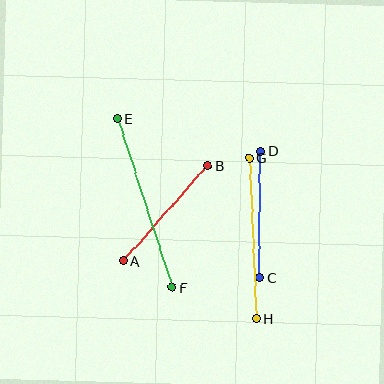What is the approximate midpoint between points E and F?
The midpoint is at approximately (145, 203) pixels.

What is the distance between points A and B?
The distance is approximately 127 pixels.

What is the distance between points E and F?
The distance is approximately 177 pixels.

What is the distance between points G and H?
The distance is approximately 161 pixels.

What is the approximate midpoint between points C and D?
The midpoint is at approximately (260, 214) pixels.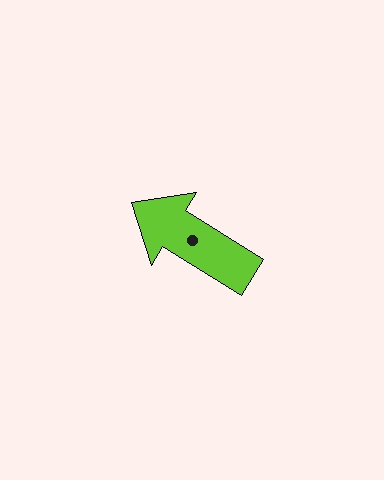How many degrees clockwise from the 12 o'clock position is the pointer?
Approximately 302 degrees.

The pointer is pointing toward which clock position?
Roughly 10 o'clock.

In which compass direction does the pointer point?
Northwest.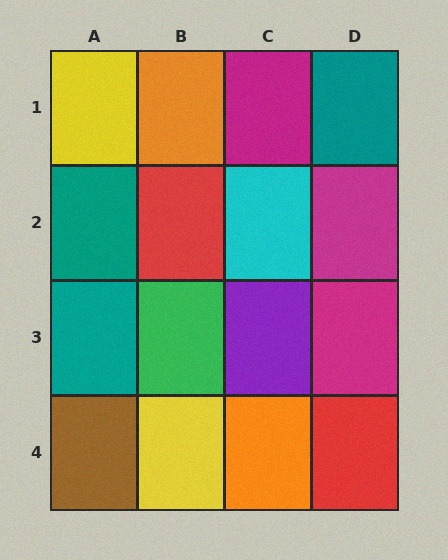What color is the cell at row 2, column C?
Cyan.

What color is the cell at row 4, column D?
Red.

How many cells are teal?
3 cells are teal.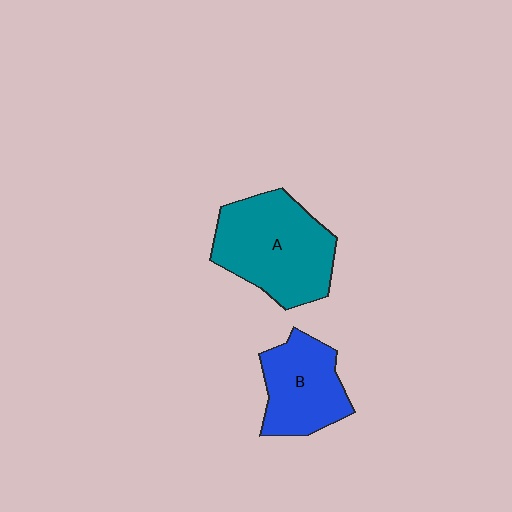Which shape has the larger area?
Shape A (teal).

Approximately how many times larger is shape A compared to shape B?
Approximately 1.4 times.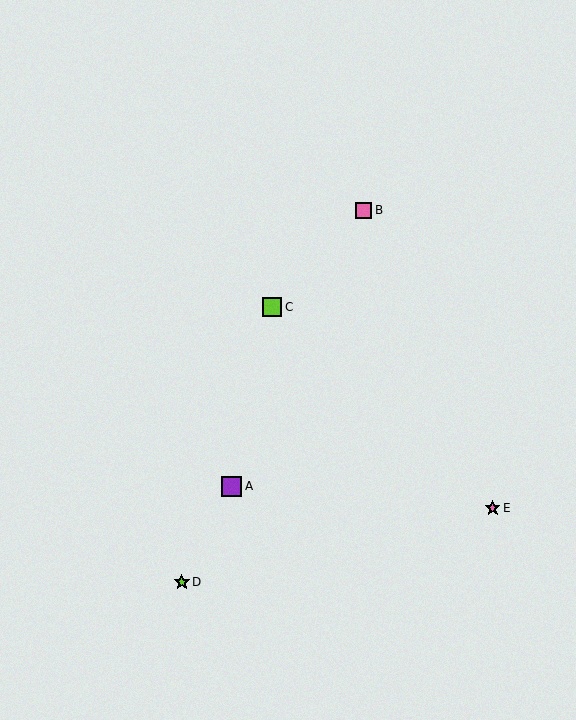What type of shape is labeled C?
Shape C is a lime square.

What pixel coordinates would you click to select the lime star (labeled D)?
Click at (182, 582) to select the lime star D.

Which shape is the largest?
The purple square (labeled A) is the largest.